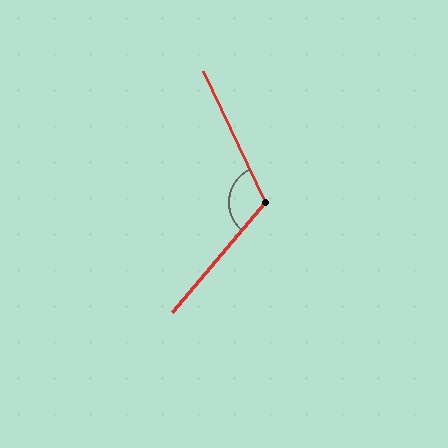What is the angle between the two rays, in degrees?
Approximately 114 degrees.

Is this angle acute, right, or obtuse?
It is obtuse.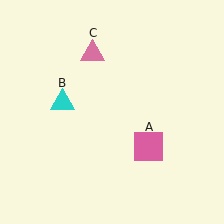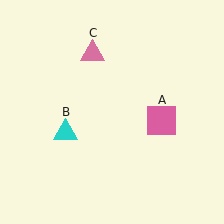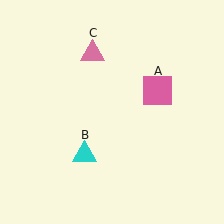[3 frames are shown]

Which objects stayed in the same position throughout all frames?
Pink triangle (object C) remained stationary.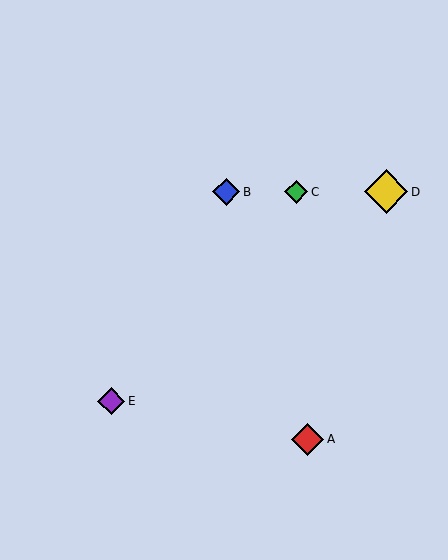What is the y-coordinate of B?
Object B is at y≈192.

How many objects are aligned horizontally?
3 objects (B, C, D) are aligned horizontally.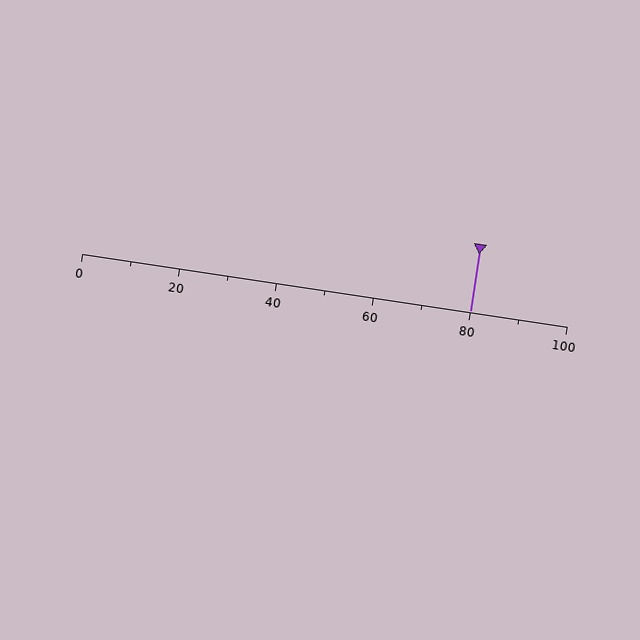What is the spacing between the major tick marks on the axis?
The major ticks are spaced 20 apart.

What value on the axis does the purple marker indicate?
The marker indicates approximately 80.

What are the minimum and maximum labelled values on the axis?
The axis runs from 0 to 100.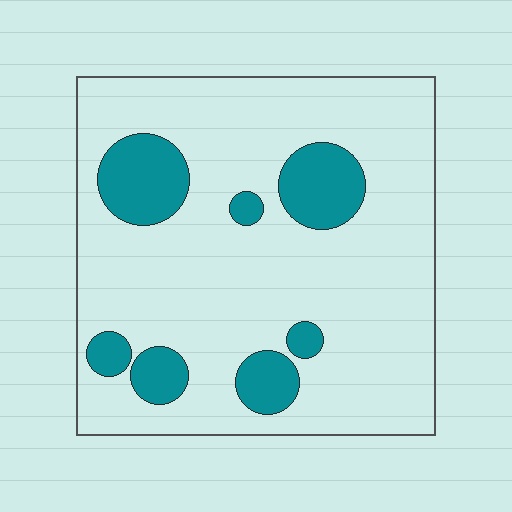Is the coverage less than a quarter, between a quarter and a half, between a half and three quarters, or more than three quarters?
Less than a quarter.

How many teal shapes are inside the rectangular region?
7.